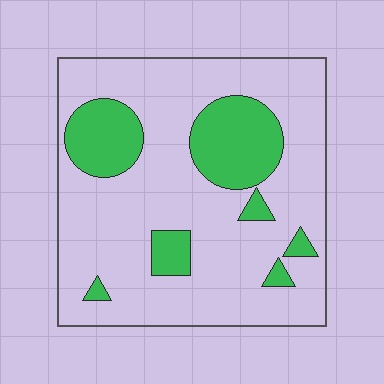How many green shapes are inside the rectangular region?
7.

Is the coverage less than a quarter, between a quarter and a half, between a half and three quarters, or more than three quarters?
Less than a quarter.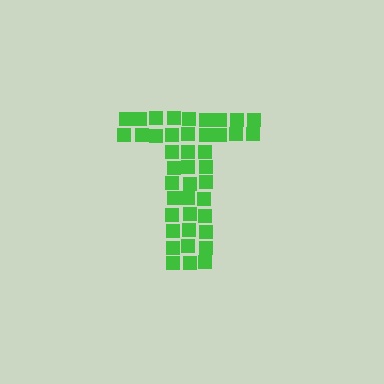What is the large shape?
The large shape is the letter T.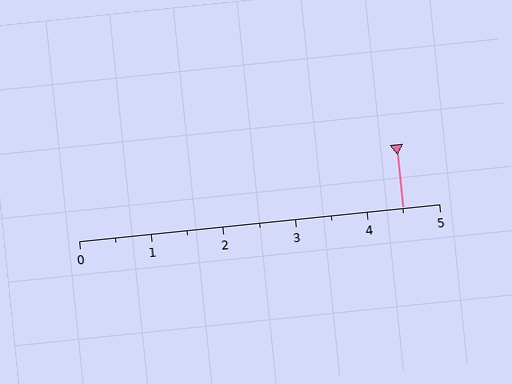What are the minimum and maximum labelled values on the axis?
The axis runs from 0 to 5.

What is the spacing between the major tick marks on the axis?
The major ticks are spaced 1 apart.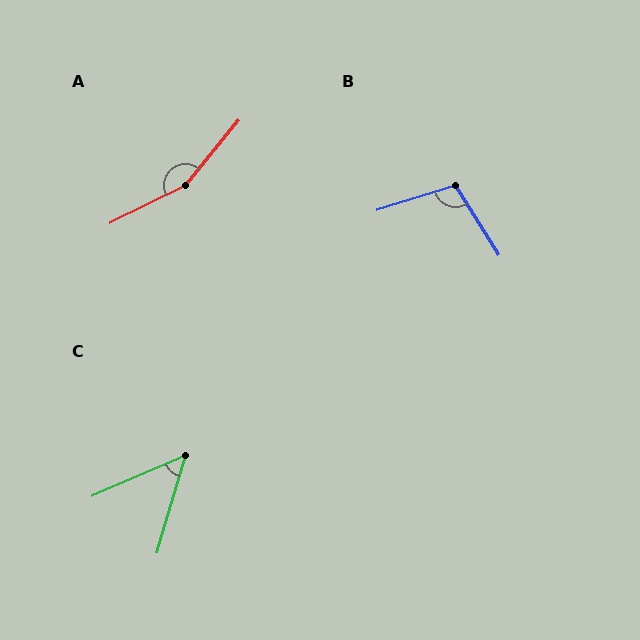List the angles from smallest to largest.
C (50°), B (105°), A (155°).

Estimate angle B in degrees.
Approximately 105 degrees.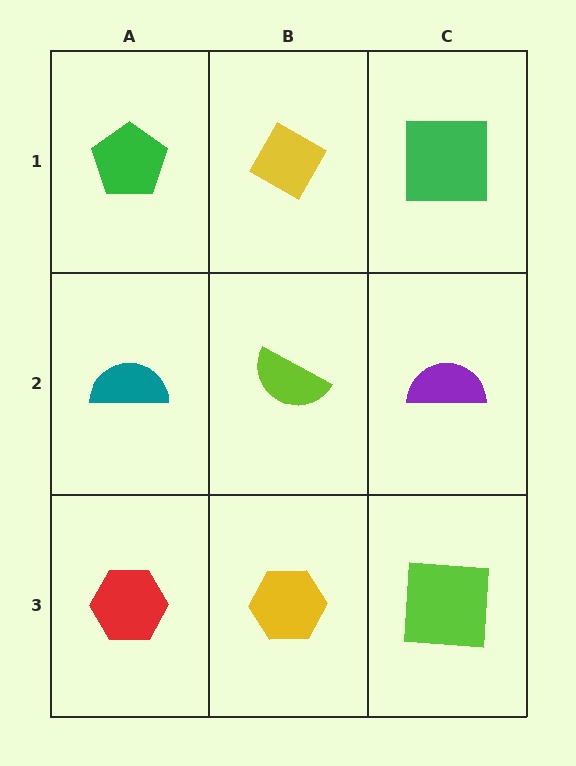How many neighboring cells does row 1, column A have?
2.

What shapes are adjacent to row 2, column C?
A green square (row 1, column C), a lime square (row 3, column C), a lime semicircle (row 2, column B).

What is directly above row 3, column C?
A purple semicircle.